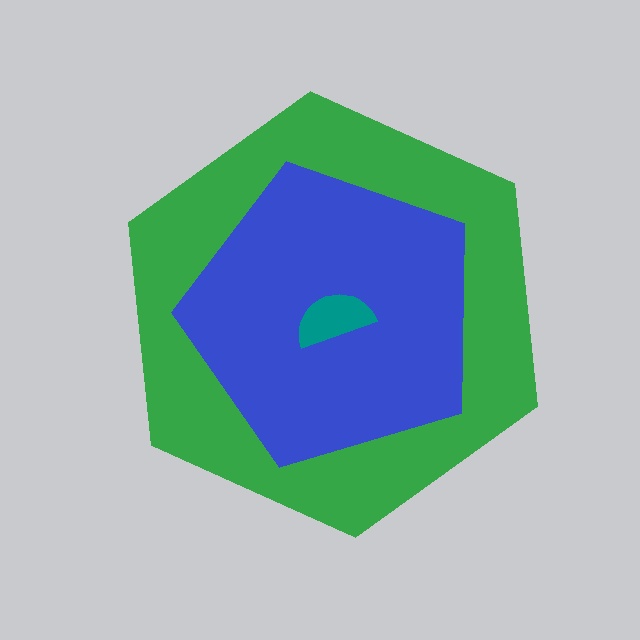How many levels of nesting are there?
3.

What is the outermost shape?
The green hexagon.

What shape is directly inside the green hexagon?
The blue pentagon.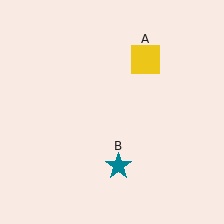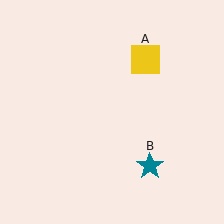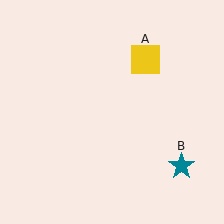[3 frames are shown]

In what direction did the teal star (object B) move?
The teal star (object B) moved right.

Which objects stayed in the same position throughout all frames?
Yellow square (object A) remained stationary.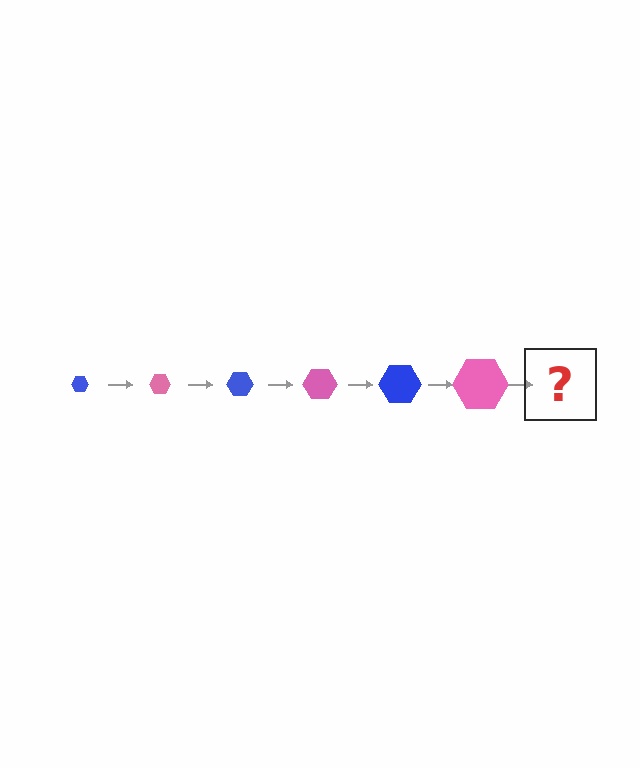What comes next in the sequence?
The next element should be a blue hexagon, larger than the previous one.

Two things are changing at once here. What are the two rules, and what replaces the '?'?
The two rules are that the hexagon grows larger each step and the color cycles through blue and pink. The '?' should be a blue hexagon, larger than the previous one.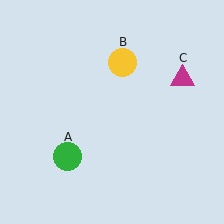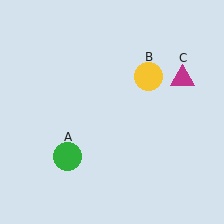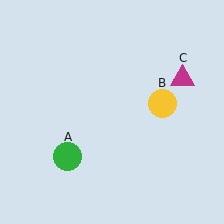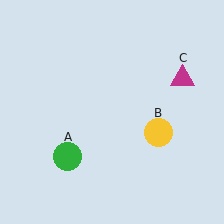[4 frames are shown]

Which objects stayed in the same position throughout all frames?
Green circle (object A) and magenta triangle (object C) remained stationary.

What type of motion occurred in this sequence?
The yellow circle (object B) rotated clockwise around the center of the scene.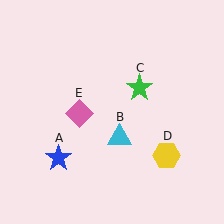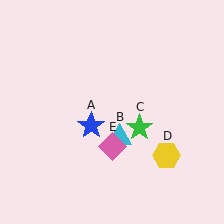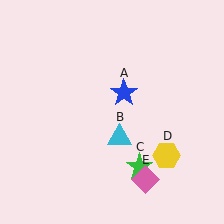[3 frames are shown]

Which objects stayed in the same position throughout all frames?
Cyan triangle (object B) and yellow hexagon (object D) remained stationary.